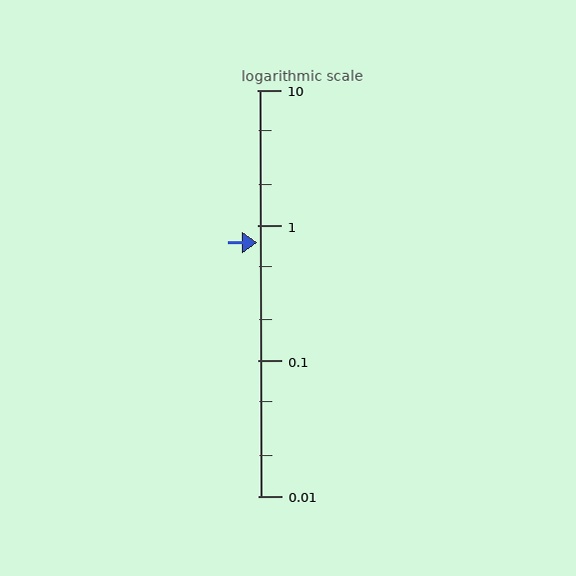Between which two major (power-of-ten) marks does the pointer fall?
The pointer is between 0.1 and 1.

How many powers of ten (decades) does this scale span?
The scale spans 3 decades, from 0.01 to 10.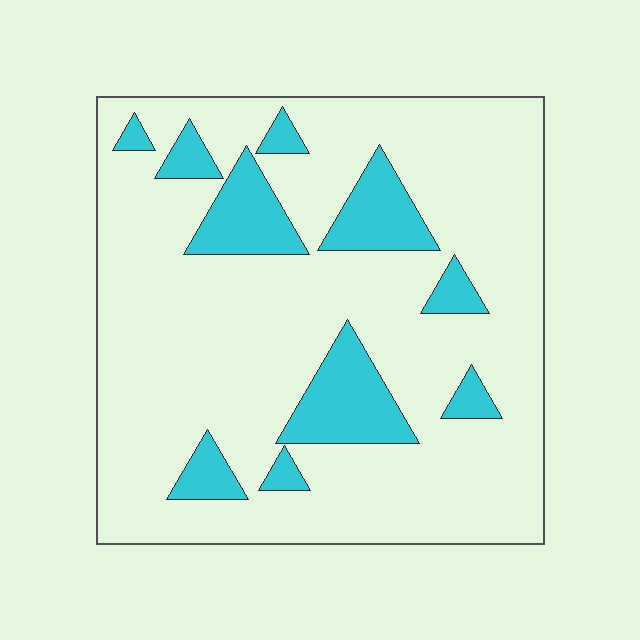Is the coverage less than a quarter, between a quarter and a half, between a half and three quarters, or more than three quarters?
Less than a quarter.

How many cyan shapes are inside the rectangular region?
10.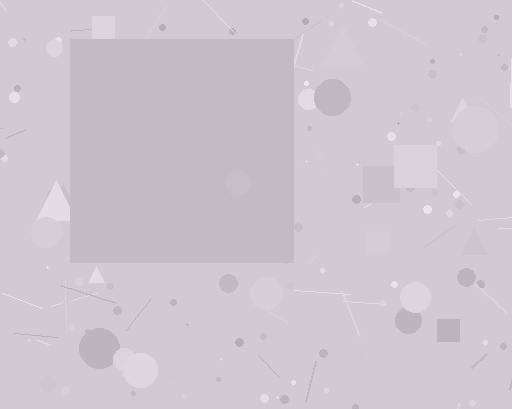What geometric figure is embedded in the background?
A square is embedded in the background.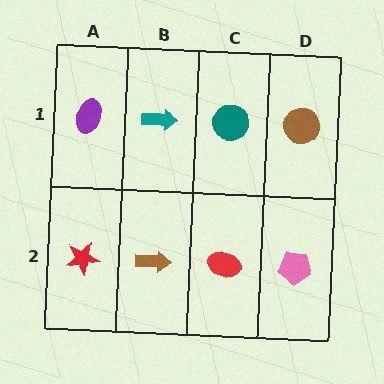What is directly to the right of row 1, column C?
A brown circle.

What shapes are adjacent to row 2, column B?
A teal arrow (row 1, column B), a red star (row 2, column A), a red ellipse (row 2, column C).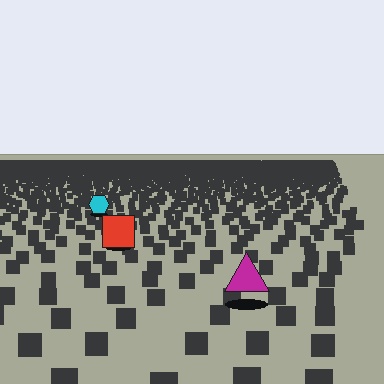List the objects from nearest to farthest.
From nearest to farthest: the magenta triangle, the red square, the cyan hexagon.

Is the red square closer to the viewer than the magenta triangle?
No. The magenta triangle is closer — you can tell from the texture gradient: the ground texture is coarser near it.